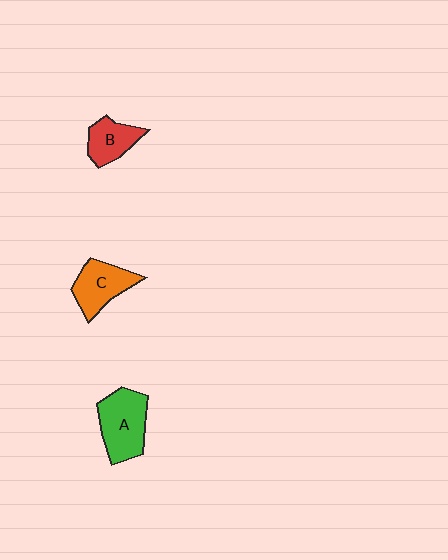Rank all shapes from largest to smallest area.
From largest to smallest: A (green), C (orange), B (red).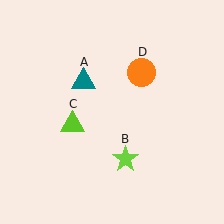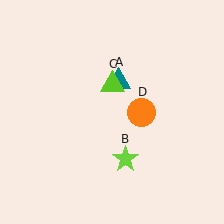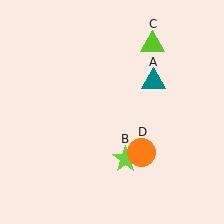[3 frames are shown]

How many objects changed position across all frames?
3 objects changed position: teal triangle (object A), lime triangle (object C), orange circle (object D).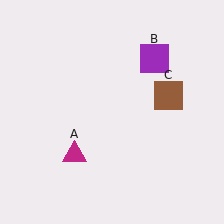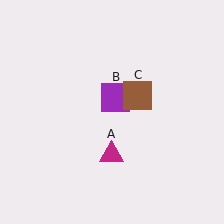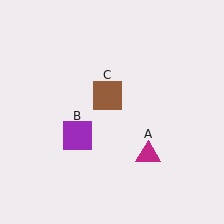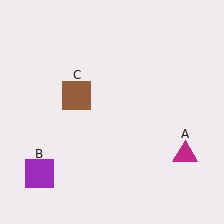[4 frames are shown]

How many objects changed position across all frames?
3 objects changed position: magenta triangle (object A), purple square (object B), brown square (object C).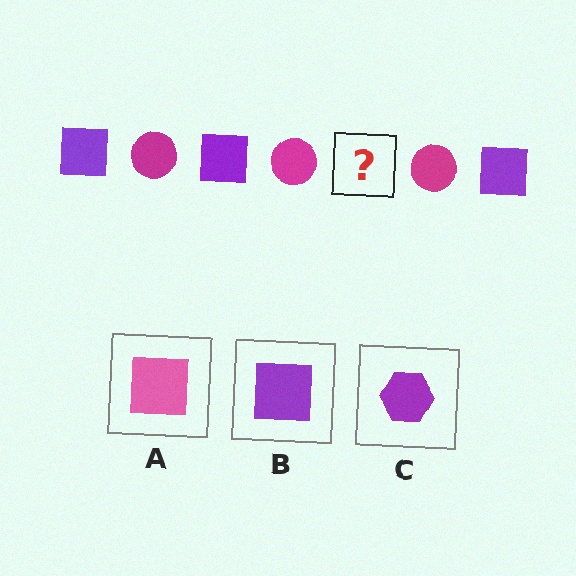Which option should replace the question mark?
Option B.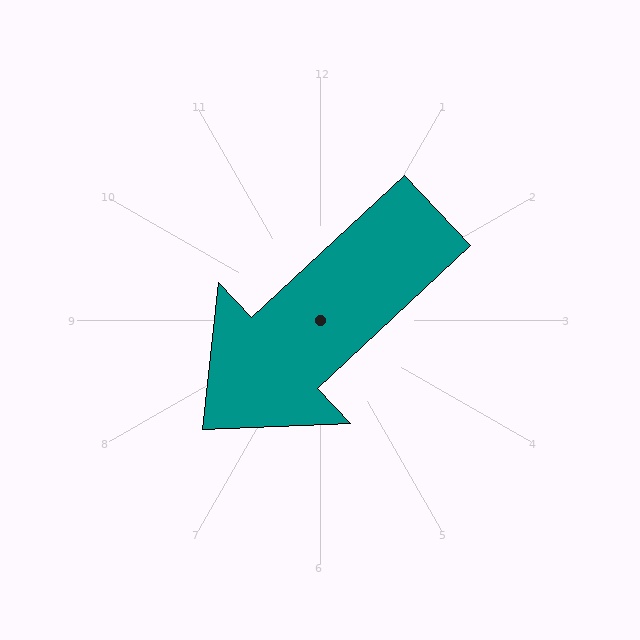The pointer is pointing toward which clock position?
Roughly 8 o'clock.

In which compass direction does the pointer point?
Southwest.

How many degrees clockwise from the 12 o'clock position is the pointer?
Approximately 227 degrees.